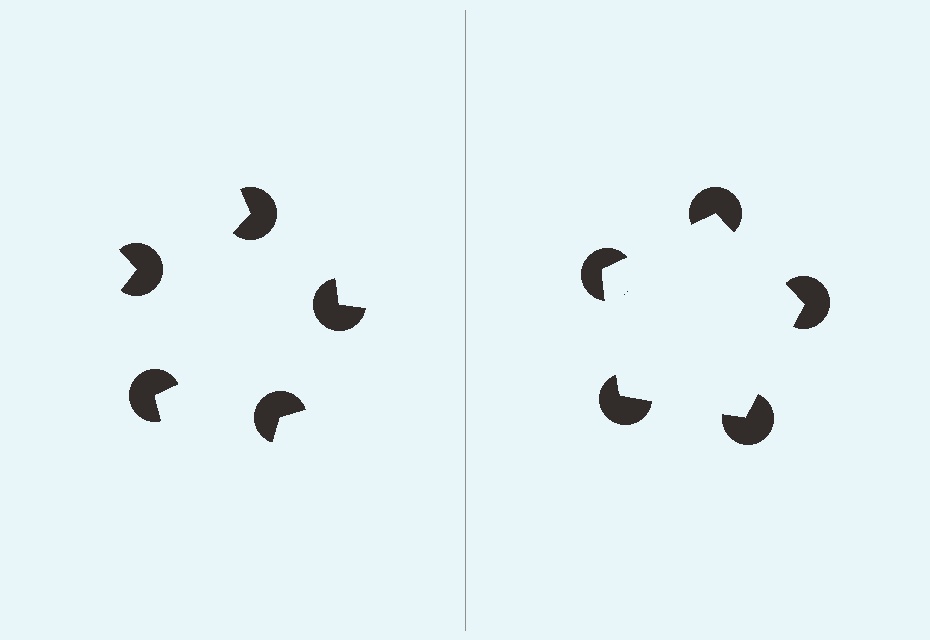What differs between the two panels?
The pac-man discs are positioned identically on both sides; only the wedge orientations differ. On the right they align to a pentagon; on the left they are misaligned.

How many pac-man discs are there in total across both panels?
10 — 5 on each side.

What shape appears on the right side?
An illusory pentagon.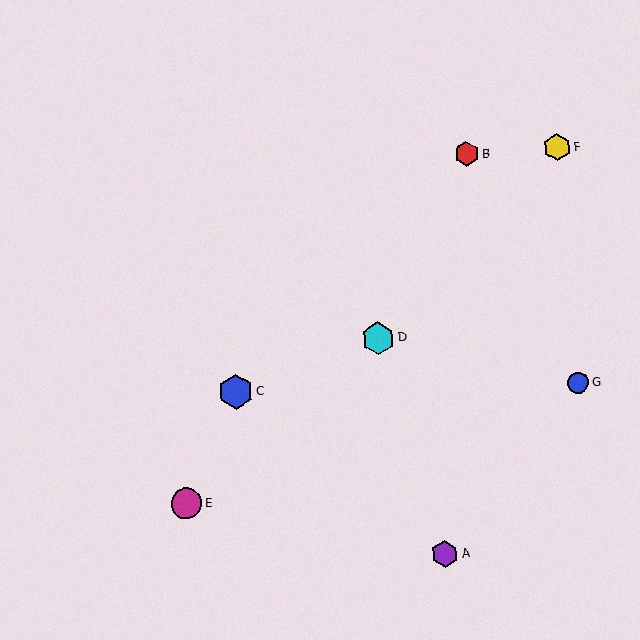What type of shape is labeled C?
Shape C is a blue hexagon.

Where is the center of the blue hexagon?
The center of the blue hexagon is at (235, 392).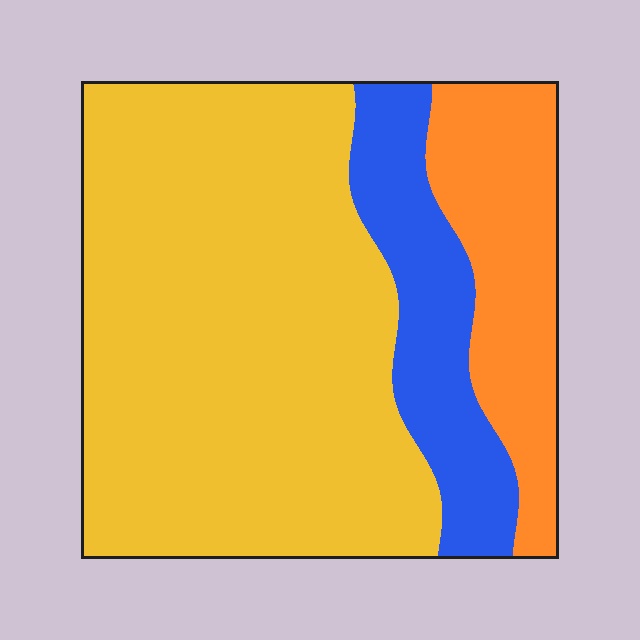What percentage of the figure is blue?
Blue covers around 15% of the figure.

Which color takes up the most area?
Yellow, at roughly 65%.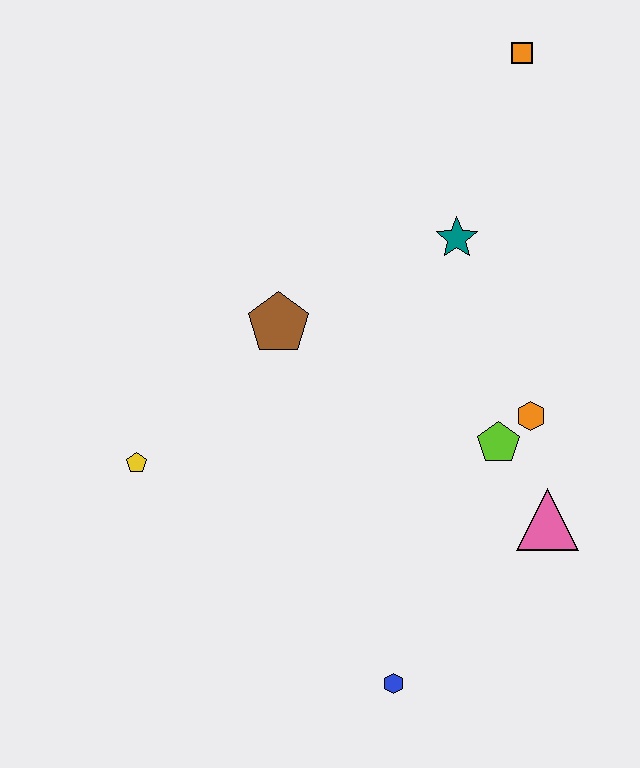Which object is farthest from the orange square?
The blue hexagon is farthest from the orange square.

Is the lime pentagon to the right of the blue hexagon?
Yes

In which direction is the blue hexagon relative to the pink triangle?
The blue hexagon is below the pink triangle.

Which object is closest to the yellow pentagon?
The brown pentagon is closest to the yellow pentagon.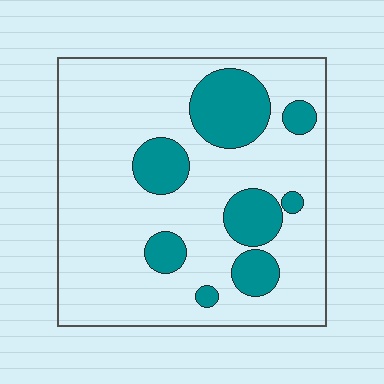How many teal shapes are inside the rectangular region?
8.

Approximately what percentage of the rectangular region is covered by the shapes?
Approximately 20%.